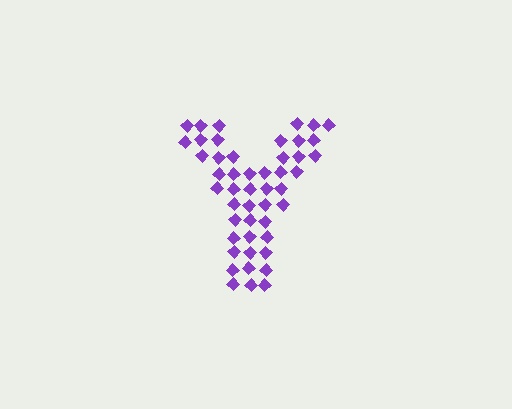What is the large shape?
The large shape is the letter Y.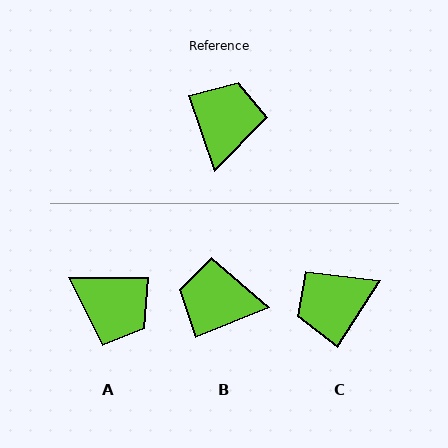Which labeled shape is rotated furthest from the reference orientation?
C, about 128 degrees away.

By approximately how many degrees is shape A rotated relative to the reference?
Approximately 109 degrees clockwise.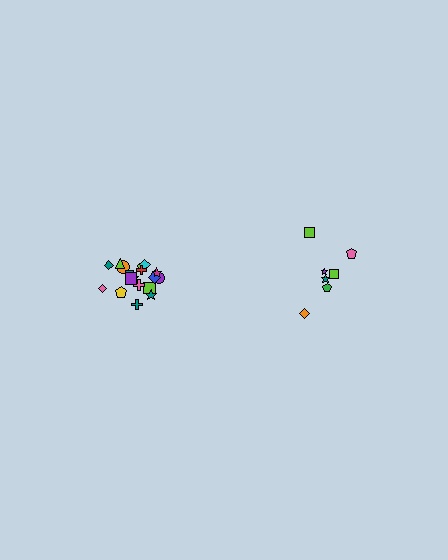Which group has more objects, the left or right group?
The left group.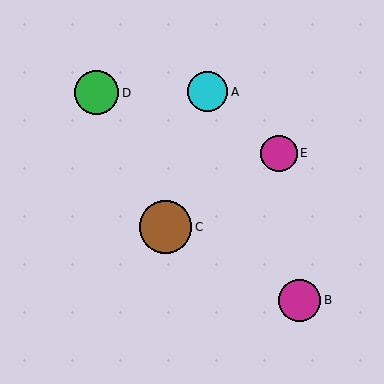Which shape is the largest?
The brown circle (labeled C) is the largest.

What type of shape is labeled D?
Shape D is a green circle.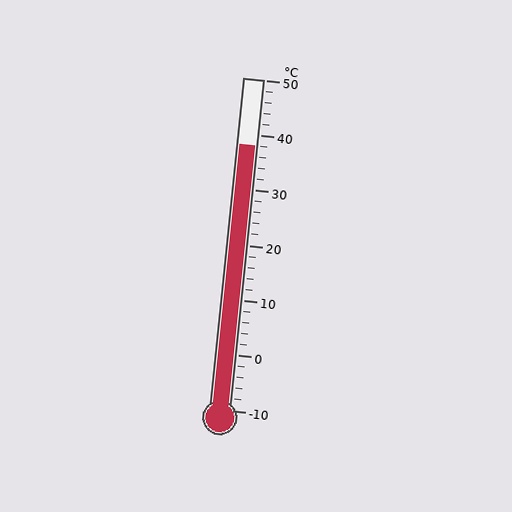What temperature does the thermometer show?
The thermometer shows approximately 38°C.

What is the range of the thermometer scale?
The thermometer scale ranges from -10°C to 50°C.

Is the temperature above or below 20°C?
The temperature is above 20°C.